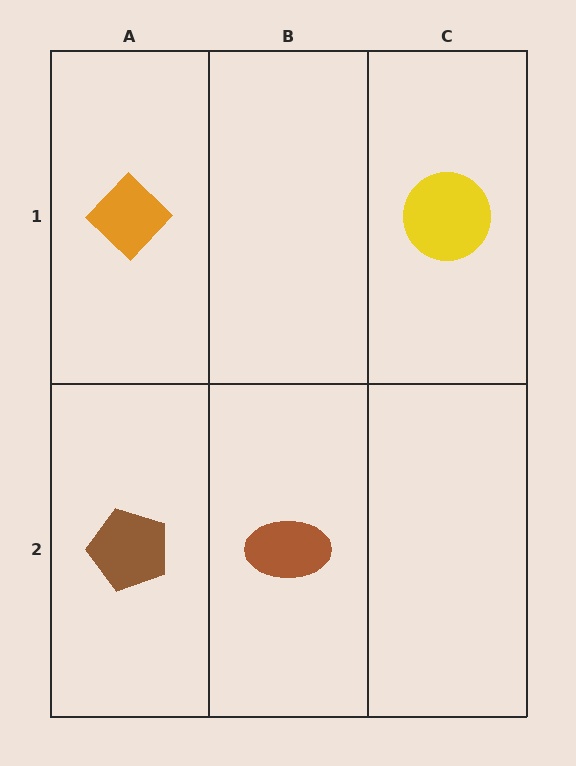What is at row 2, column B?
A brown ellipse.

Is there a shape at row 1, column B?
No, that cell is empty.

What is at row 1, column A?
An orange diamond.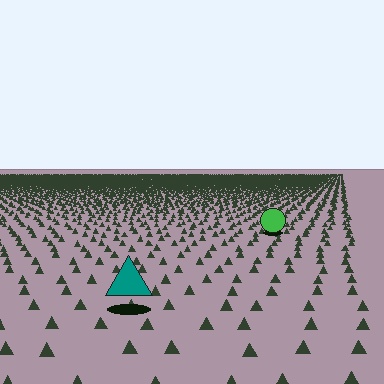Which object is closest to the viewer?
The teal triangle is closest. The texture marks near it are larger and more spread out.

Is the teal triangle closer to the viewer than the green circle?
Yes. The teal triangle is closer — you can tell from the texture gradient: the ground texture is coarser near it.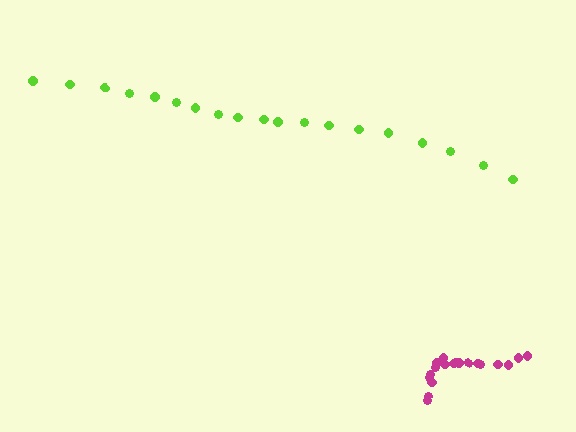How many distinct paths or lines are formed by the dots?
There are 2 distinct paths.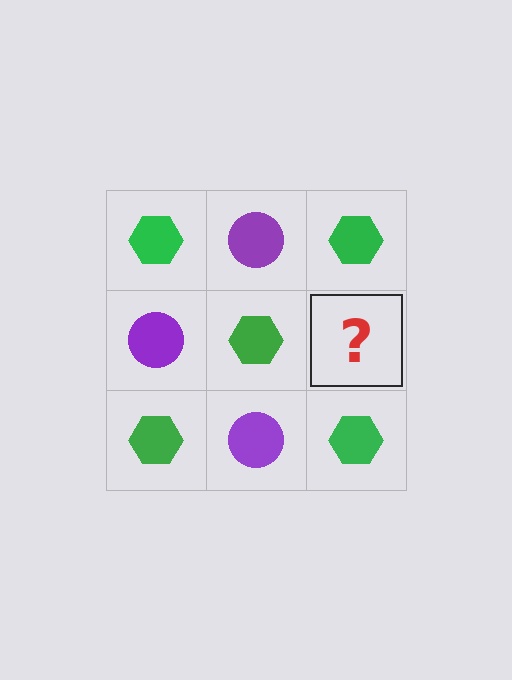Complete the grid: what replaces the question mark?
The question mark should be replaced with a purple circle.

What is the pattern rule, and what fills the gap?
The rule is that it alternates green hexagon and purple circle in a checkerboard pattern. The gap should be filled with a purple circle.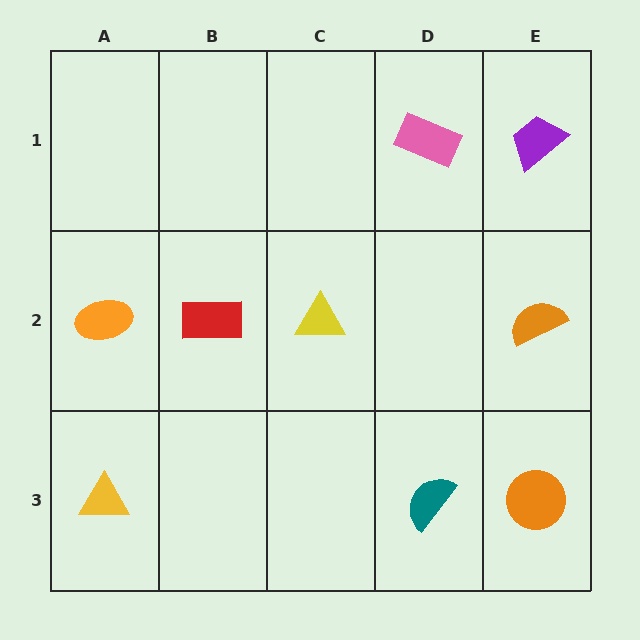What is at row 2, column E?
An orange semicircle.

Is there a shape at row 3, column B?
No, that cell is empty.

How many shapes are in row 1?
2 shapes.